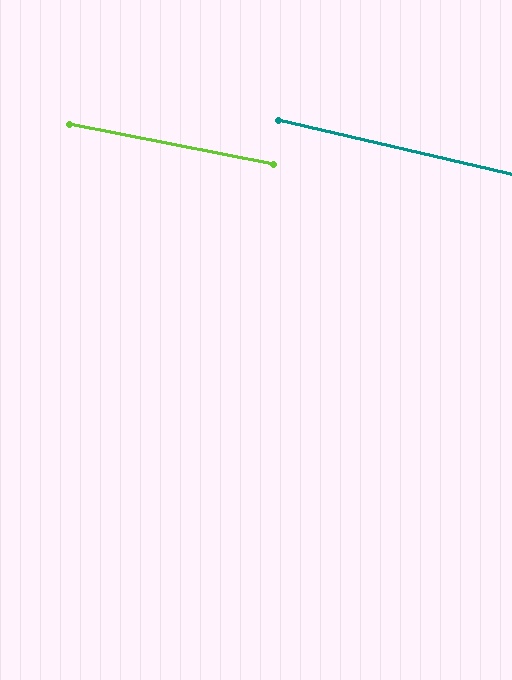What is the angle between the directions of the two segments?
Approximately 2 degrees.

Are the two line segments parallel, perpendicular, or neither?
Parallel — their directions differ by only 2.0°.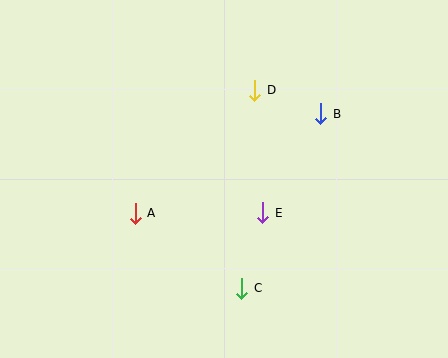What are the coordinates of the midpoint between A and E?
The midpoint between A and E is at (199, 213).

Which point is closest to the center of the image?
Point E at (263, 213) is closest to the center.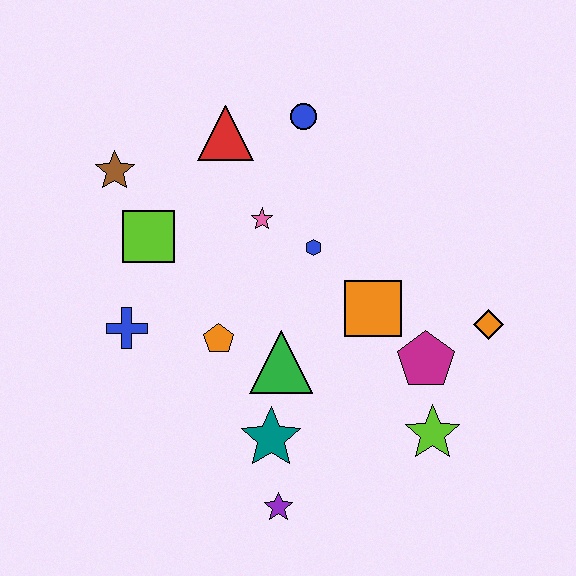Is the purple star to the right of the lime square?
Yes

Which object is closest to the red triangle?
The blue circle is closest to the red triangle.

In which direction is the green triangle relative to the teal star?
The green triangle is above the teal star.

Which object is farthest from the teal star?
The blue circle is farthest from the teal star.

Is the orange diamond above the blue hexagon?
No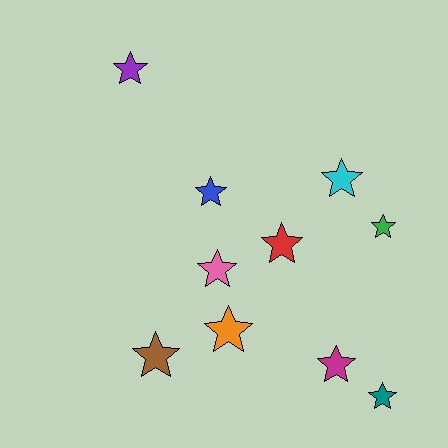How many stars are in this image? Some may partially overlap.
There are 10 stars.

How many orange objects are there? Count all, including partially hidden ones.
There is 1 orange object.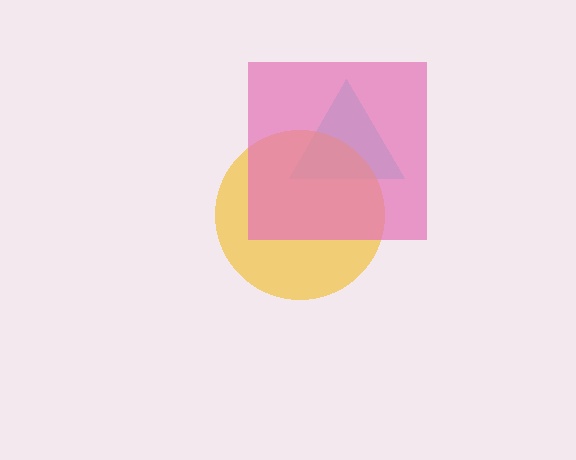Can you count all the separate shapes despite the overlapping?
Yes, there are 3 separate shapes.